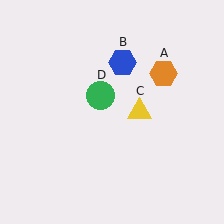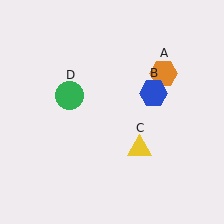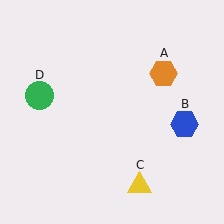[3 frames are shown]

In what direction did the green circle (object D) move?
The green circle (object D) moved left.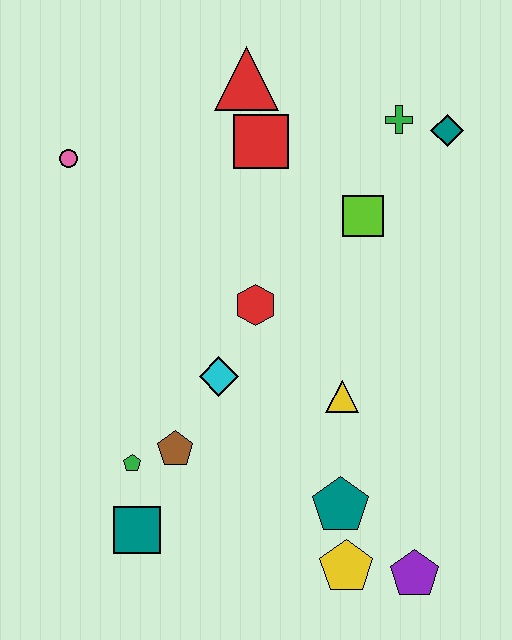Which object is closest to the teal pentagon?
The yellow pentagon is closest to the teal pentagon.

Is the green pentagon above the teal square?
Yes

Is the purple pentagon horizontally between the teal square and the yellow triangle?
No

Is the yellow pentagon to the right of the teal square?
Yes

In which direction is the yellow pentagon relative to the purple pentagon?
The yellow pentagon is to the left of the purple pentagon.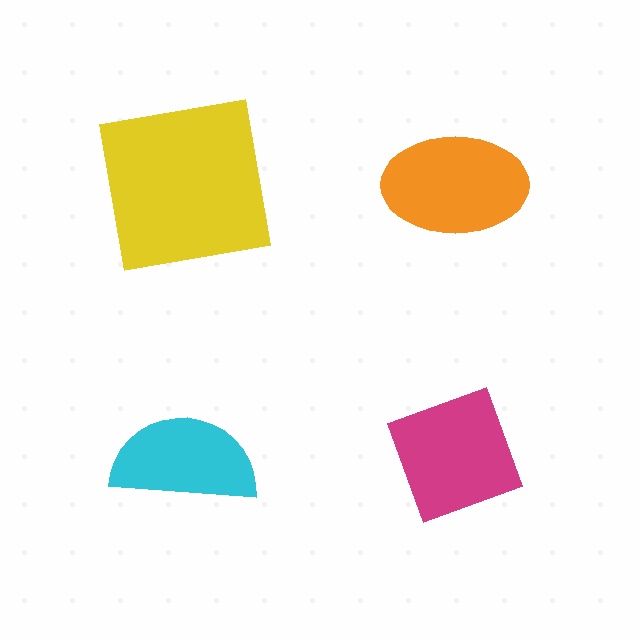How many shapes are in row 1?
2 shapes.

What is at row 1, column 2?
An orange ellipse.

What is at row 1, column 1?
A yellow square.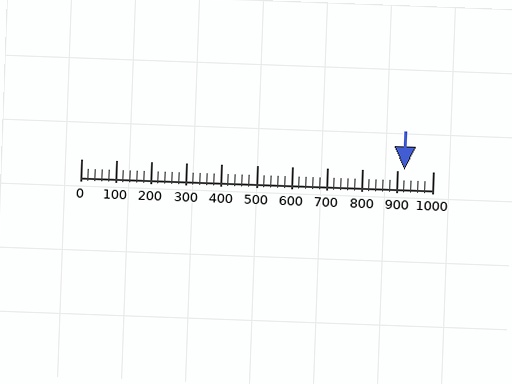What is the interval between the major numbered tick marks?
The major tick marks are spaced 100 units apart.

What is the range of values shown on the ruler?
The ruler shows values from 0 to 1000.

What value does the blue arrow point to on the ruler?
The blue arrow points to approximately 920.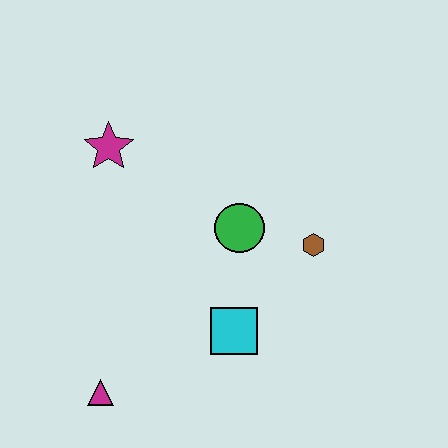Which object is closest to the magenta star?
The green circle is closest to the magenta star.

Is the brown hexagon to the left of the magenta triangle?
No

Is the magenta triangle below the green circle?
Yes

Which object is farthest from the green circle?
The magenta triangle is farthest from the green circle.